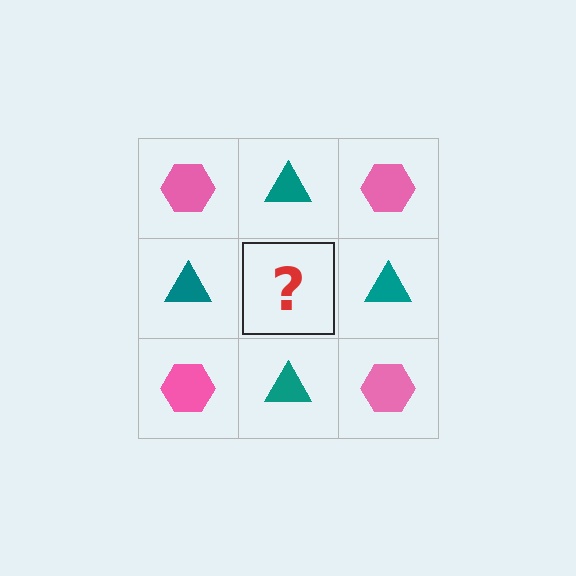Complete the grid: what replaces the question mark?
The question mark should be replaced with a pink hexagon.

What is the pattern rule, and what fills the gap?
The rule is that it alternates pink hexagon and teal triangle in a checkerboard pattern. The gap should be filled with a pink hexagon.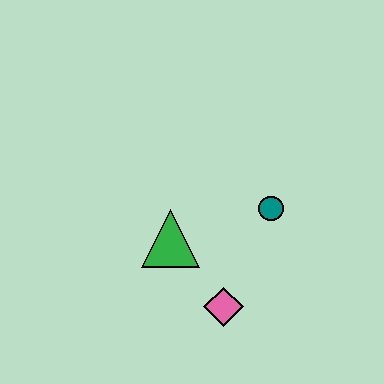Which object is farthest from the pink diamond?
The teal circle is farthest from the pink diamond.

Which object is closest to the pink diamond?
The green triangle is closest to the pink diamond.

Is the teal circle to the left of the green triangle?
No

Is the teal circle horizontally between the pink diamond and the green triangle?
No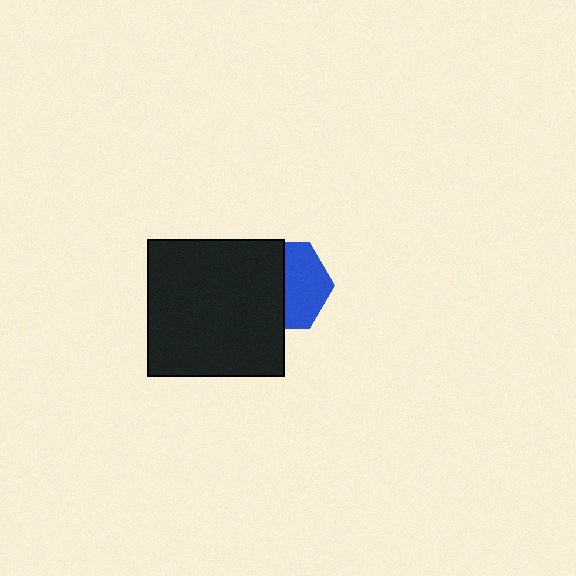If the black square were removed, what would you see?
You would see the complete blue hexagon.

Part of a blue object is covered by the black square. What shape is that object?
It is a hexagon.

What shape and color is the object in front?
The object in front is a black square.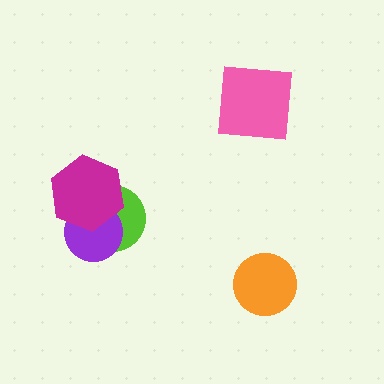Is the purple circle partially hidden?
Yes, it is partially covered by another shape.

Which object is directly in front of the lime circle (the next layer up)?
The purple circle is directly in front of the lime circle.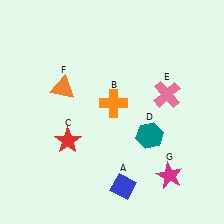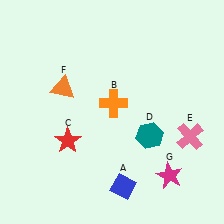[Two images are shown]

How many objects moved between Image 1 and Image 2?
1 object moved between the two images.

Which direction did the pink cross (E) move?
The pink cross (E) moved down.